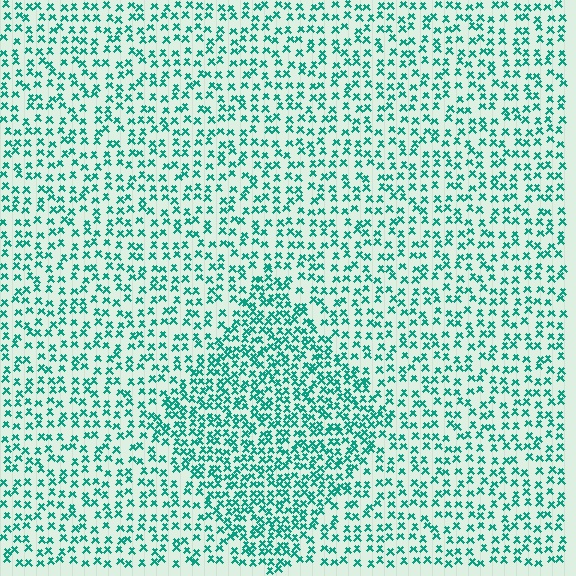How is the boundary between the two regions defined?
The boundary is defined by a change in element density (approximately 1.7x ratio). All elements are the same color, size, and shape.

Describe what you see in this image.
The image contains small teal elements arranged at two different densities. A diamond-shaped region is visible where the elements are more densely packed than the surrounding area.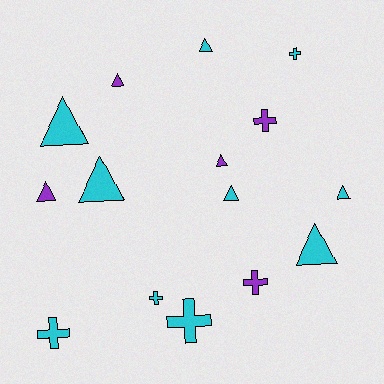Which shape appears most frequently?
Triangle, with 9 objects.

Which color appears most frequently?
Cyan, with 10 objects.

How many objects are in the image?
There are 15 objects.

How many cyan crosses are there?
There are 4 cyan crosses.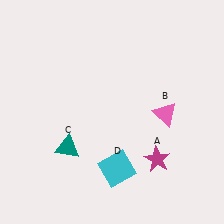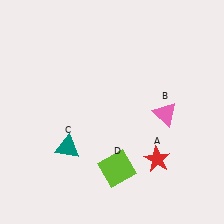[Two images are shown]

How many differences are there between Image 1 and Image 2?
There are 2 differences between the two images.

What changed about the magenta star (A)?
In Image 1, A is magenta. In Image 2, it changed to red.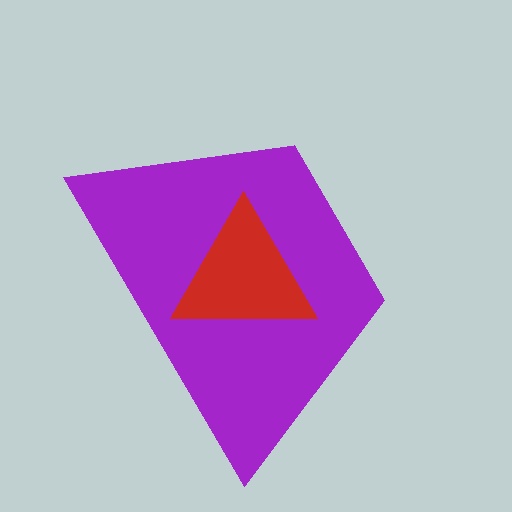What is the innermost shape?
The red triangle.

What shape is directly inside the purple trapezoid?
The red triangle.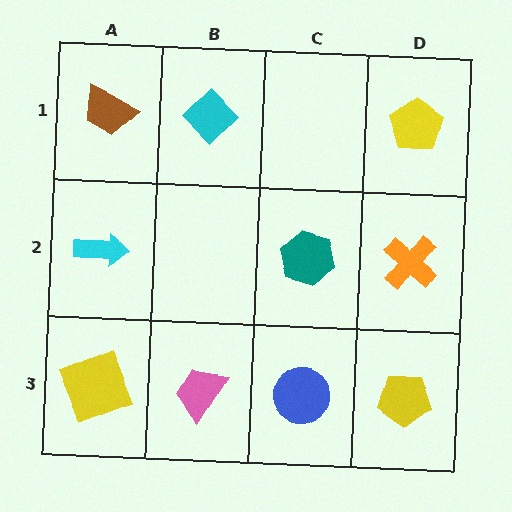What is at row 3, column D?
A yellow pentagon.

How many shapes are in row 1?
3 shapes.